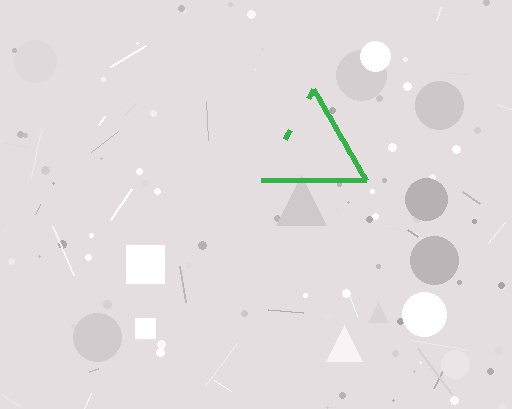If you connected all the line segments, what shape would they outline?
They would outline a triangle.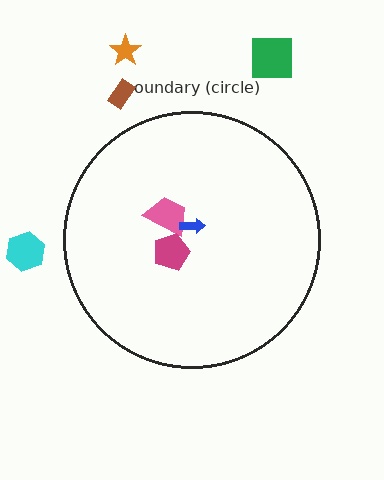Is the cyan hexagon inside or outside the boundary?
Outside.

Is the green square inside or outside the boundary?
Outside.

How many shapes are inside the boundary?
3 inside, 4 outside.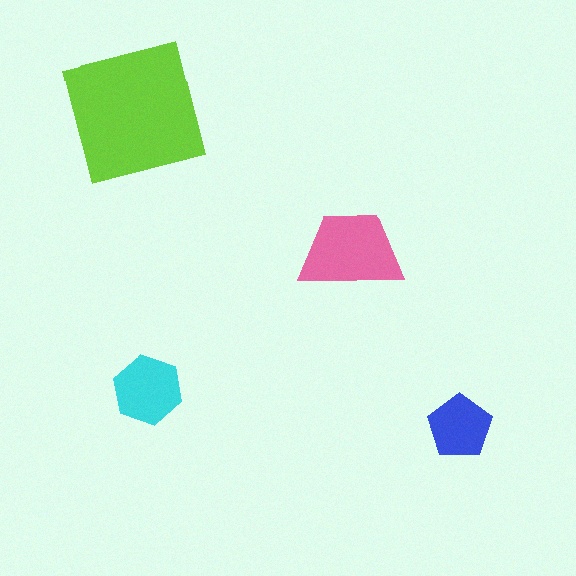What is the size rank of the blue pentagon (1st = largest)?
4th.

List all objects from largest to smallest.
The lime square, the pink trapezoid, the cyan hexagon, the blue pentagon.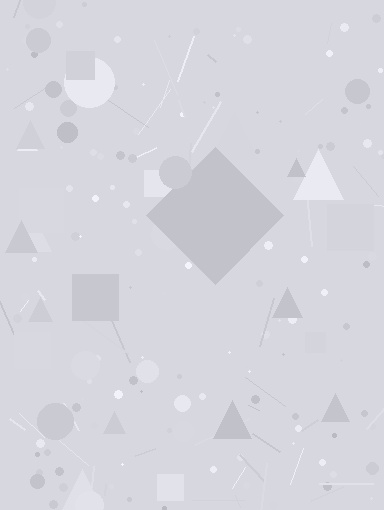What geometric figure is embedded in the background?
A diamond is embedded in the background.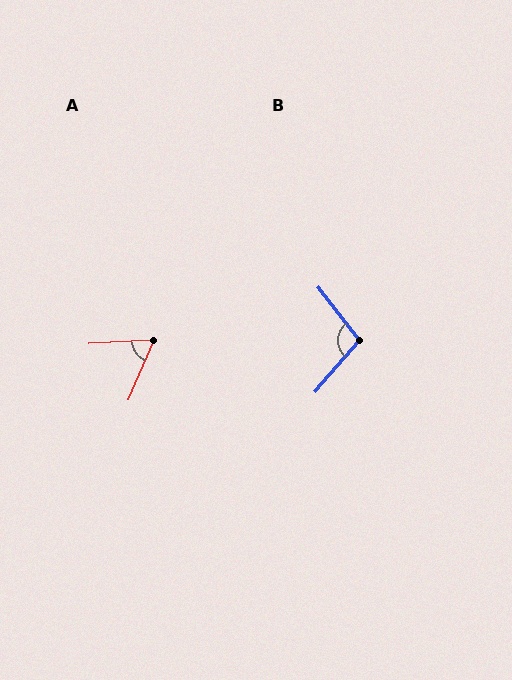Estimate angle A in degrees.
Approximately 63 degrees.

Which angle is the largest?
B, at approximately 101 degrees.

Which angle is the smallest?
A, at approximately 63 degrees.